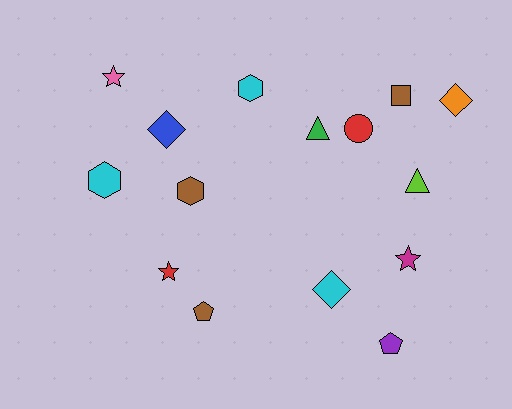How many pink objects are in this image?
There is 1 pink object.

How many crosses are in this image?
There are no crosses.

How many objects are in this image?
There are 15 objects.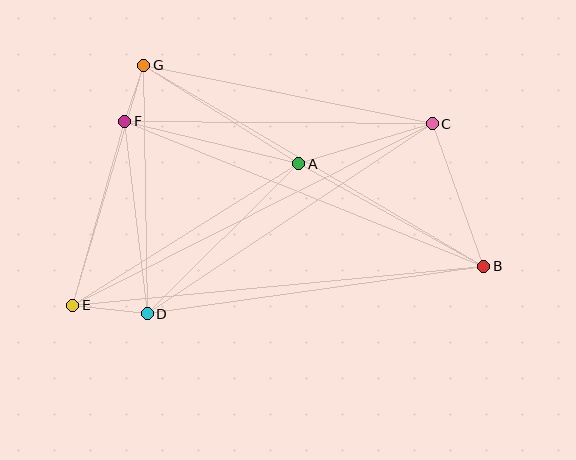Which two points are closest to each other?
Points F and G are closest to each other.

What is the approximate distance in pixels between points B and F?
The distance between B and F is approximately 387 pixels.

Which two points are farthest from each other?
Points B and E are farthest from each other.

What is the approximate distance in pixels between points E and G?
The distance between E and G is approximately 250 pixels.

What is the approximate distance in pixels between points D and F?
The distance between D and F is approximately 194 pixels.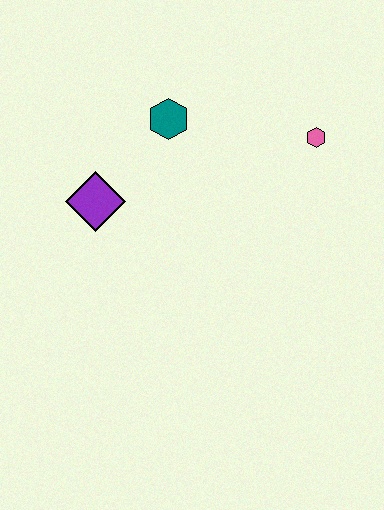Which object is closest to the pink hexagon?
The teal hexagon is closest to the pink hexagon.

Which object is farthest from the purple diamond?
The pink hexagon is farthest from the purple diamond.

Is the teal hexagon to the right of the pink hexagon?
No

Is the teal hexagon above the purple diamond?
Yes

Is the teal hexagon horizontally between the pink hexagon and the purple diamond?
Yes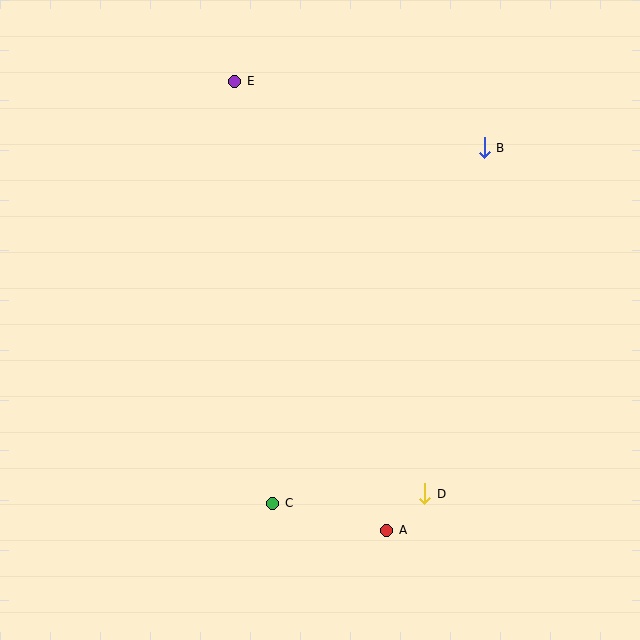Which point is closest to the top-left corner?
Point E is closest to the top-left corner.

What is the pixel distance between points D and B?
The distance between D and B is 351 pixels.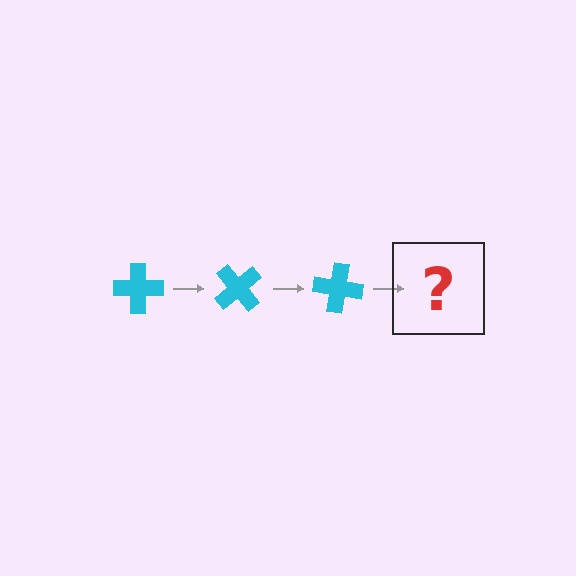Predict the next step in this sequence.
The next step is a cyan cross rotated 150 degrees.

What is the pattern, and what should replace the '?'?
The pattern is that the cross rotates 50 degrees each step. The '?' should be a cyan cross rotated 150 degrees.